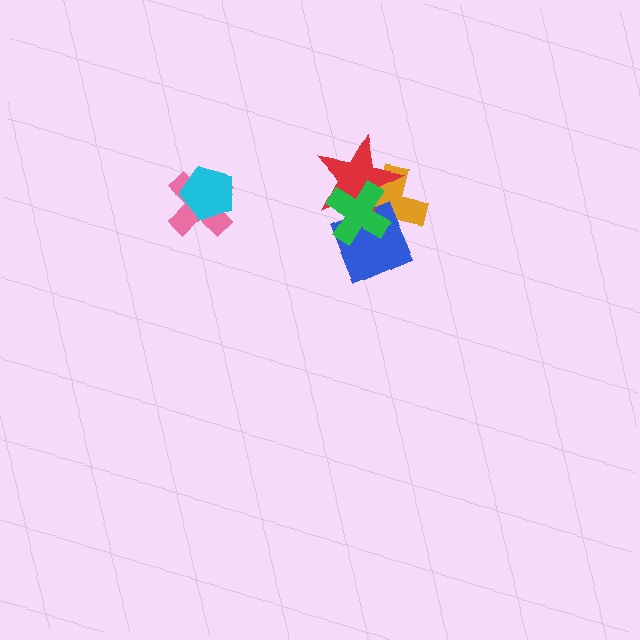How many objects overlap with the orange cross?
3 objects overlap with the orange cross.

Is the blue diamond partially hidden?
Yes, it is partially covered by another shape.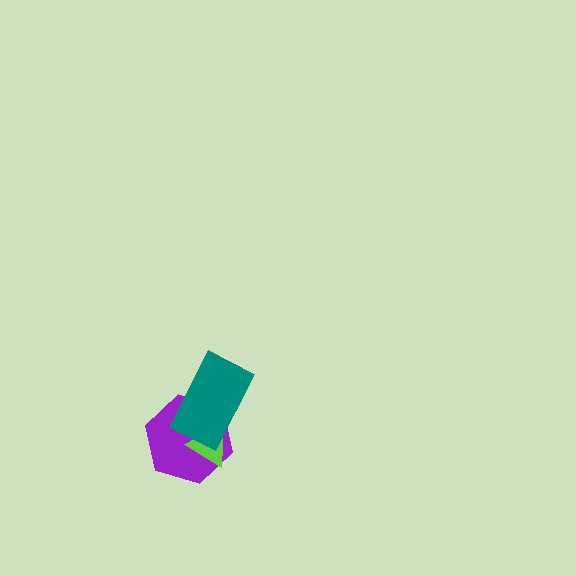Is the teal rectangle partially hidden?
No, no other shape covers it.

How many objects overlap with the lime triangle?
2 objects overlap with the lime triangle.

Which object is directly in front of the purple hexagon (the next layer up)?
The lime triangle is directly in front of the purple hexagon.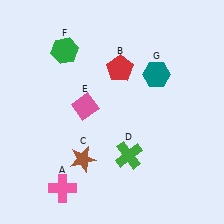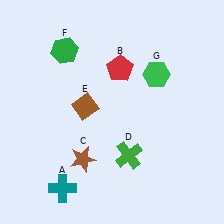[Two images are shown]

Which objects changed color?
A changed from pink to teal. E changed from pink to brown. G changed from teal to green.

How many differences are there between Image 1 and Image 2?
There are 3 differences between the two images.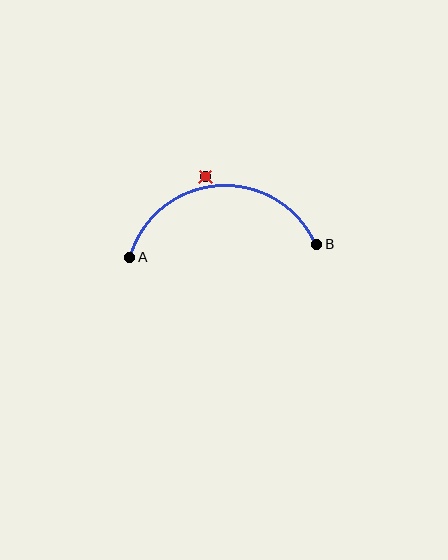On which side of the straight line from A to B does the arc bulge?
The arc bulges above the straight line connecting A and B.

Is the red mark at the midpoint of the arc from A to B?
No — the red mark does not lie on the arc at all. It sits slightly outside the curve.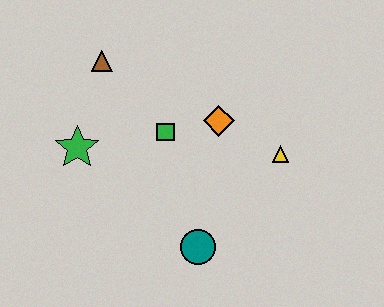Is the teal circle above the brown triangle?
No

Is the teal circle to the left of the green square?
No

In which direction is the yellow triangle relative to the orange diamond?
The yellow triangle is to the right of the orange diamond.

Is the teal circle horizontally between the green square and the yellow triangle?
Yes